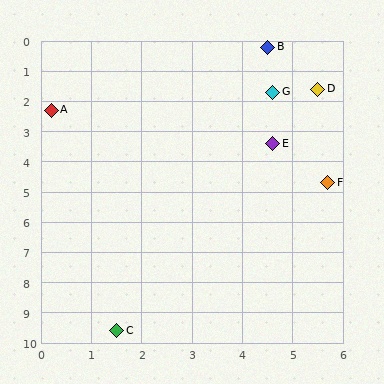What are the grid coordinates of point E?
Point E is at approximately (4.6, 3.4).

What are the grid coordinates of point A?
Point A is at approximately (0.2, 2.3).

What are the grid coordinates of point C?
Point C is at approximately (1.5, 9.6).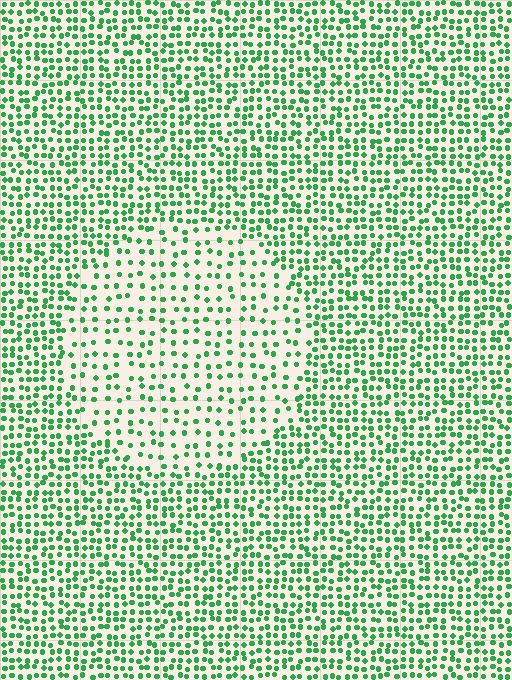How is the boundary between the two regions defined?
The boundary is defined by a change in element density (approximately 2.0x ratio). All elements are the same color, size, and shape.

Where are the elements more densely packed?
The elements are more densely packed outside the circle boundary.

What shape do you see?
I see a circle.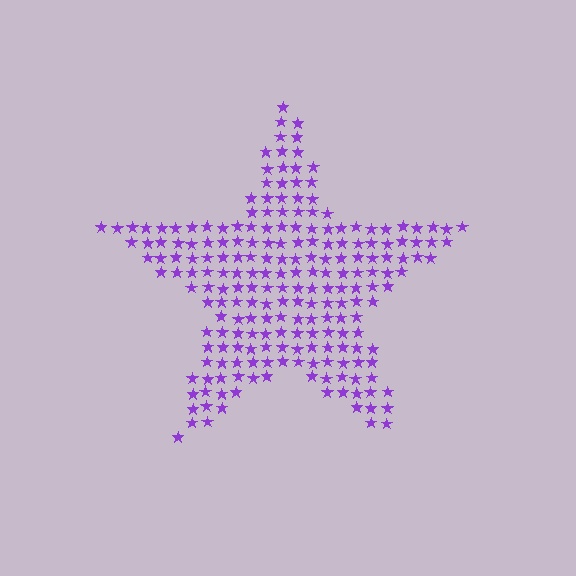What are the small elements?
The small elements are stars.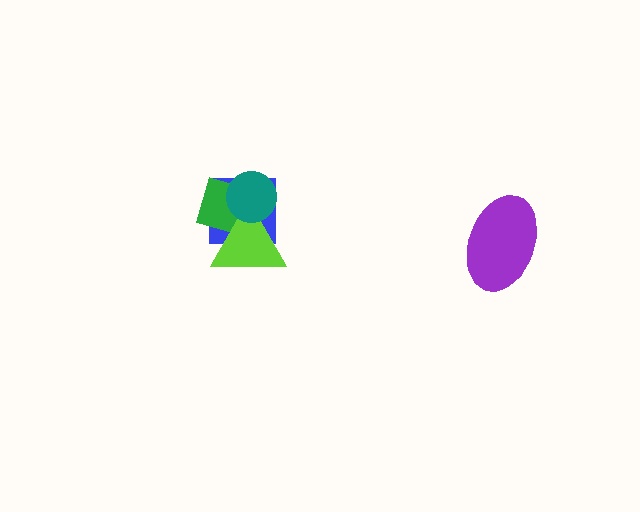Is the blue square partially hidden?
Yes, it is partially covered by another shape.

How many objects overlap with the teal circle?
3 objects overlap with the teal circle.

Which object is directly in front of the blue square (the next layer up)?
The green diamond is directly in front of the blue square.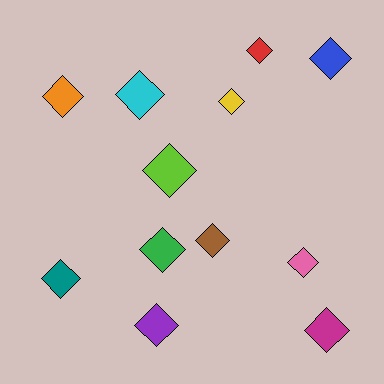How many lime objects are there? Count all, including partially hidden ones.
There is 1 lime object.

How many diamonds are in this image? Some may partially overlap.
There are 12 diamonds.